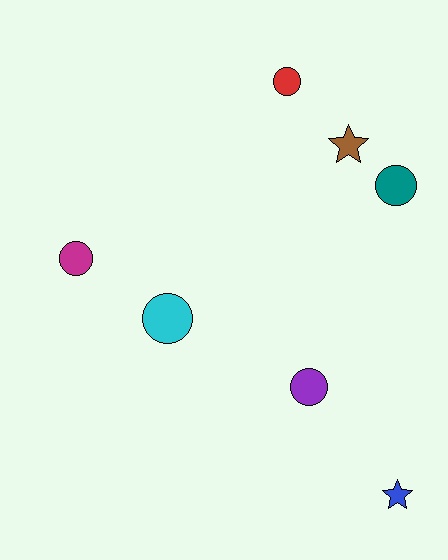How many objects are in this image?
There are 7 objects.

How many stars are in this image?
There are 2 stars.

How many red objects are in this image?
There is 1 red object.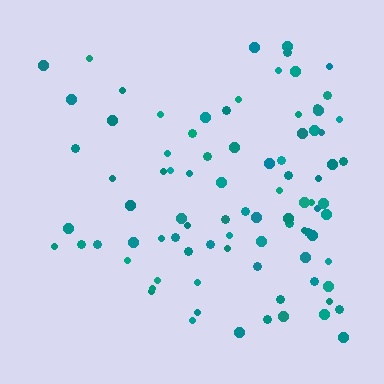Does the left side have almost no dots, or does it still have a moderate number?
Still a moderate number, just noticeably fewer than the right.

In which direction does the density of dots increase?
From left to right, with the right side densest.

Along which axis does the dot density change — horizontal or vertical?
Horizontal.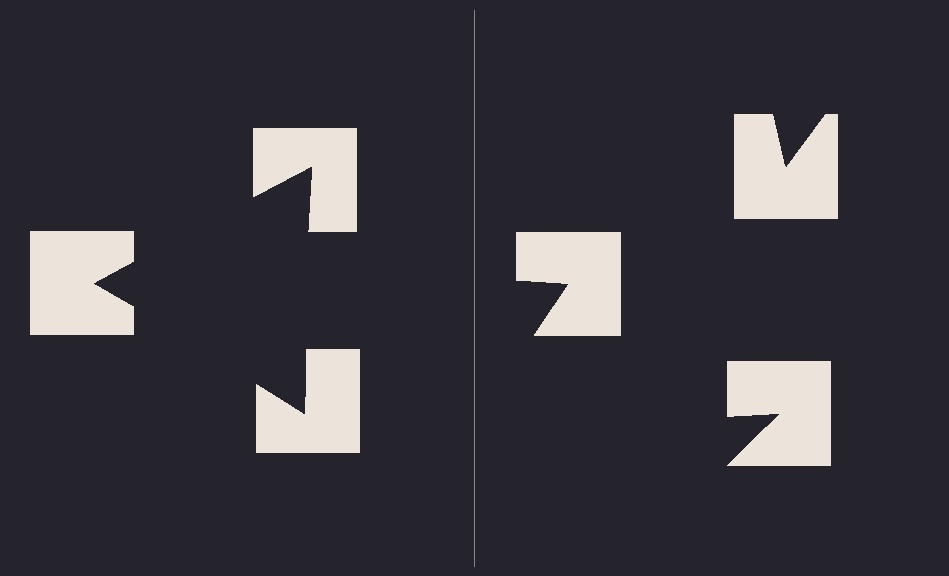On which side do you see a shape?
An illusory triangle appears on the left side. On the right side the wedge cuts are rotated, so no coherent shape forms.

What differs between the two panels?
The notched squares are positioned identically on both sides; only the wedge orientations differ. On the left they align to a triangle; on the right they are misaligned.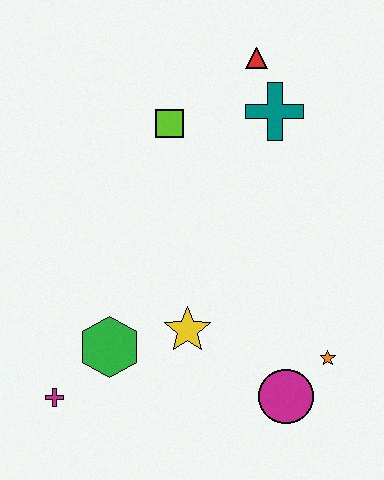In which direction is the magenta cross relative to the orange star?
The magenta cross is to the left of the orange star.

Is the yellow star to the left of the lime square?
No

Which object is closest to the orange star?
The magenta circle is closest to the orange star.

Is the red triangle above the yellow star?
Yes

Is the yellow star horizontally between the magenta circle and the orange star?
No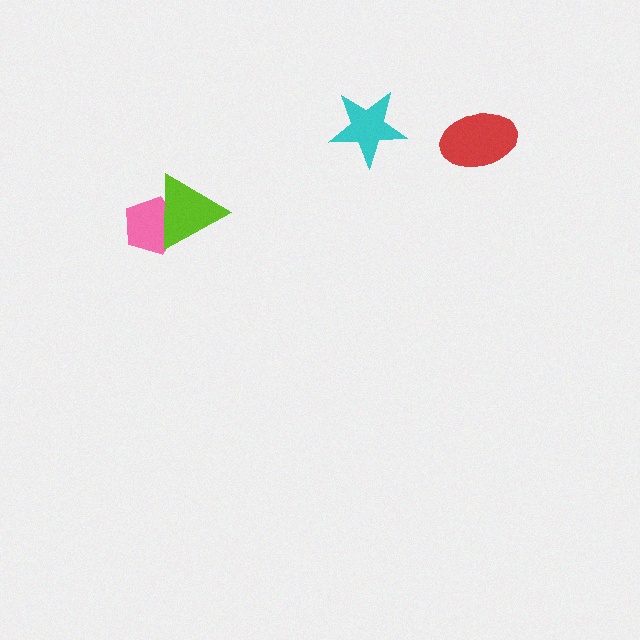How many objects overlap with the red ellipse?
0 objects overlap with the red ellipse.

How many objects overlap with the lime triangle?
1 object overlaps with the lime triangle.